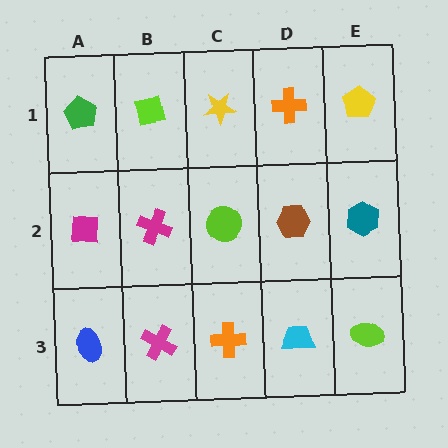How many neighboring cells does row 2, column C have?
4.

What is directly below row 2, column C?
An orange cross.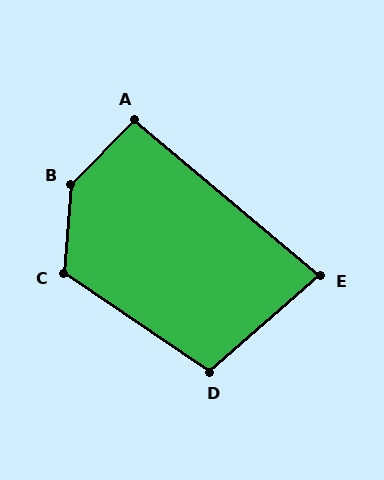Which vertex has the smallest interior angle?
E, at approximately 81 degrees.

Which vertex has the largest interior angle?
B, at approximately 140 degrees.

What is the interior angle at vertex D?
Approximately 105 degrees (obtuse).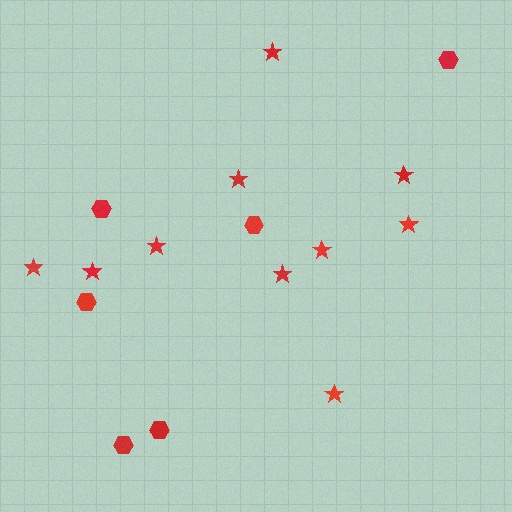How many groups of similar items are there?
There are 2 groups: one group of hexagons (6) and one group of stars (10).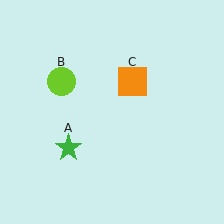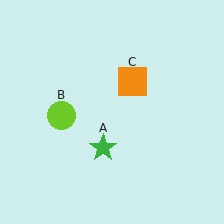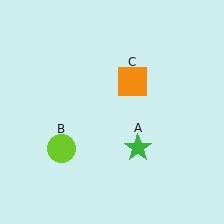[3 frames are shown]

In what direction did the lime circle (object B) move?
The lime circle (object B) moved down.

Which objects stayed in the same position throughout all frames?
Orange square (object C) remained stationary.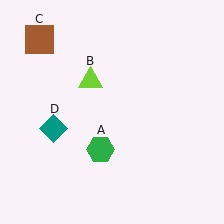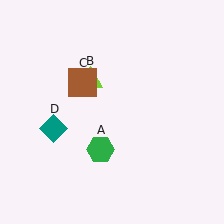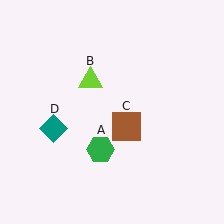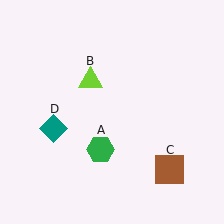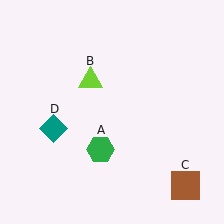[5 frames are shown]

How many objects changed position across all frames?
1 object changed position: brown square (object C).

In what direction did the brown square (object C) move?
The brown square (object C) moved down and to the right.